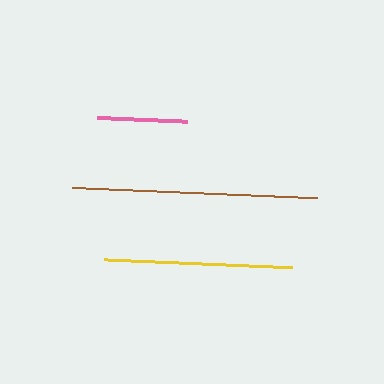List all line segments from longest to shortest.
From longest to shortest: brown, yellow, pink.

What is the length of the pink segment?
The pink segment is approximately 90 pixels long.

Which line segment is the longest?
The brown line is the longest at approximately 245 pixels.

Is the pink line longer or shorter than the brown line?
The brown line is longer than the pink line.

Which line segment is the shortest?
The pink line is the shortest at approximately 90 pixels.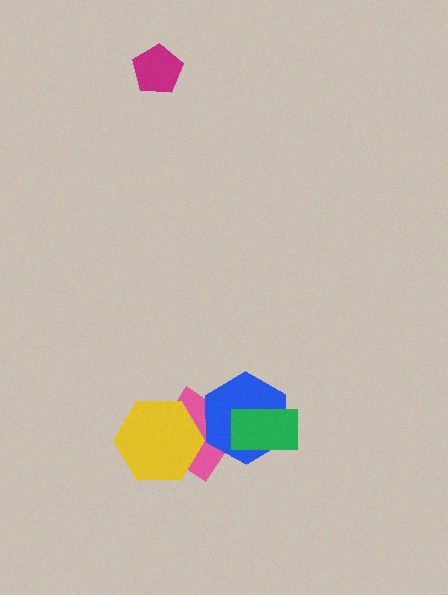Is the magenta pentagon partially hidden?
No, no other shape covers it.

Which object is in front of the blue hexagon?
The green rectangle is in front of the blue hexagon.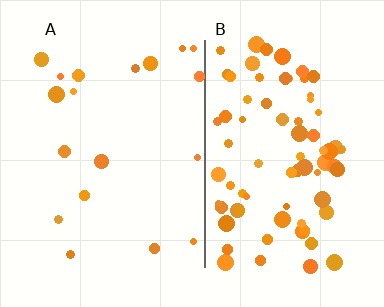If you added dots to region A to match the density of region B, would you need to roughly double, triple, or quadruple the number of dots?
Approximately quadruple.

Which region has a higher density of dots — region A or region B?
B (the right).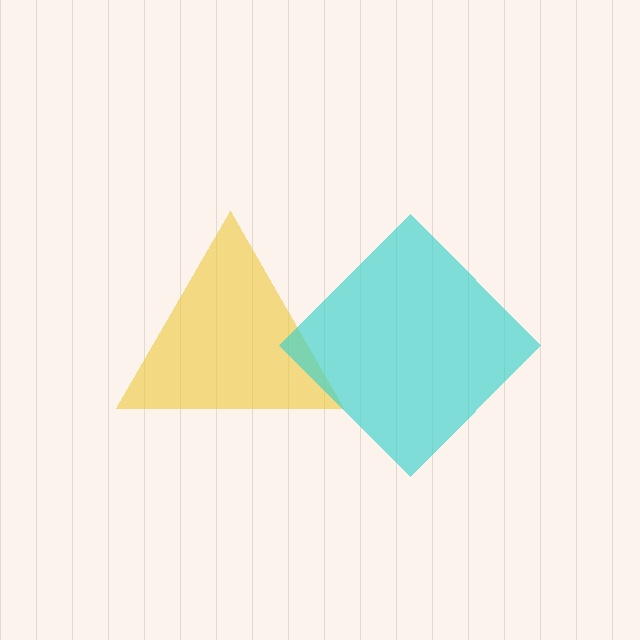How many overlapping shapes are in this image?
There are 2 overlapping shapes in the image.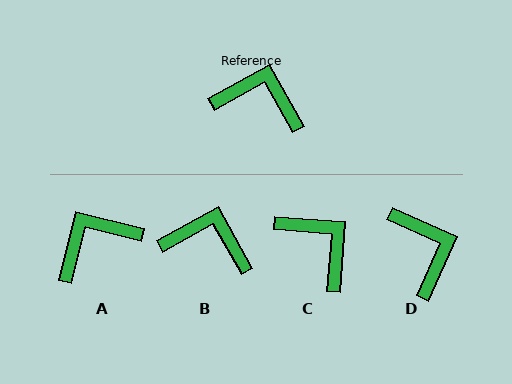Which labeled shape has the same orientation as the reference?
B.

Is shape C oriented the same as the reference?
No, it is off by about 34 degrees.